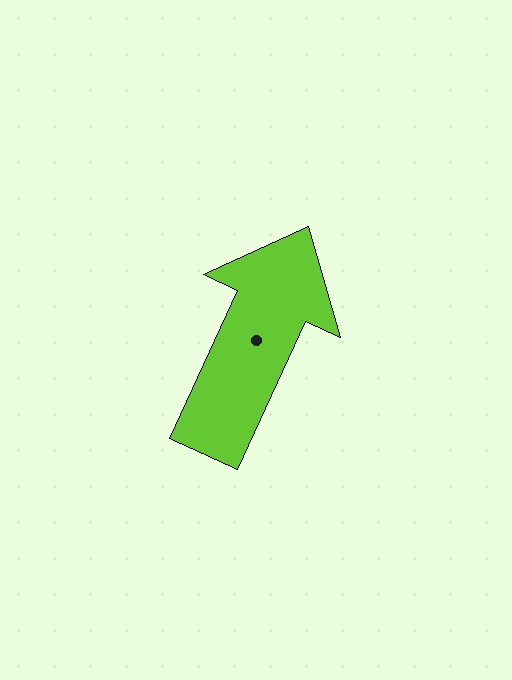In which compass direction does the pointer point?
Northeast.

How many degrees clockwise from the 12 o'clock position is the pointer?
Approximately 25 degrees.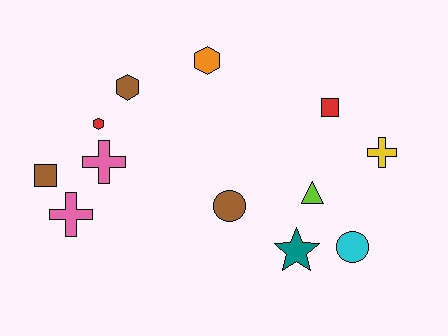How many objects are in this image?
There are 12 objects.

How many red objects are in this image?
There are 2 red objects.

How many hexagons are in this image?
There are 3 hexagons.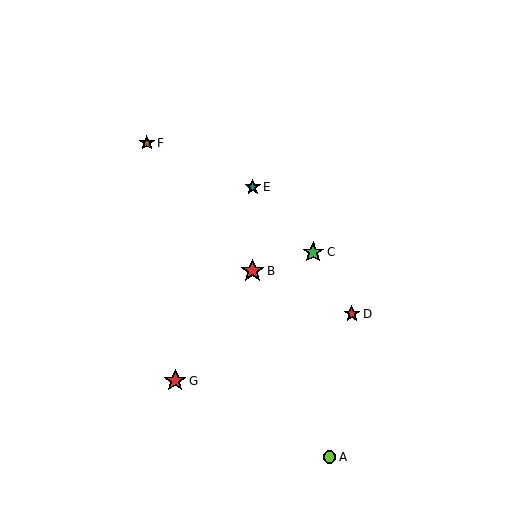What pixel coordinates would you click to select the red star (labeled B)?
Click at (253, 271) to select the red star B.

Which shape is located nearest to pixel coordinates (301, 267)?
The green star (labeled C) at (313, 252) is nearest to that location.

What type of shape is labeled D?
Shape D is a red star.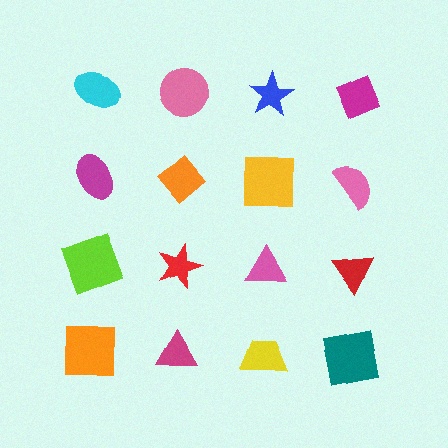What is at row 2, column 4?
A pink semicircle.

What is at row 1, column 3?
A blue star.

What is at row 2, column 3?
A yellow square.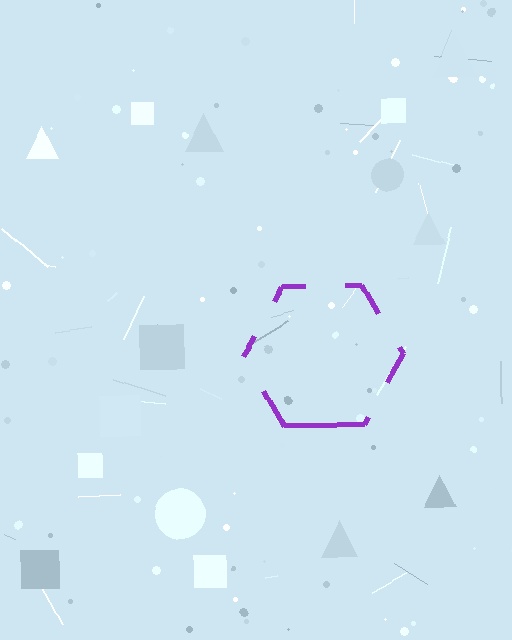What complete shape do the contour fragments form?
The contour fragments form a hexagon.